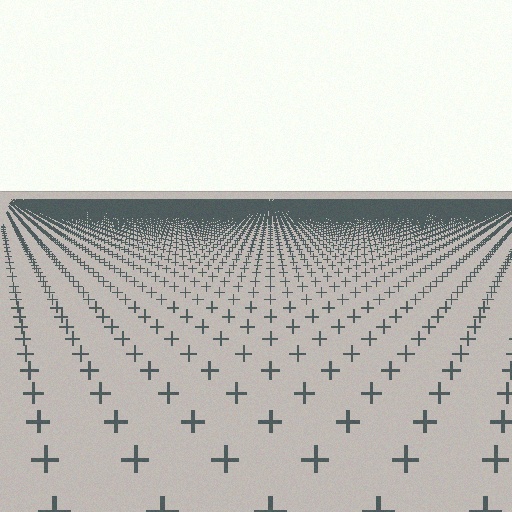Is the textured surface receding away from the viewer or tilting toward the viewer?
The surface is receding away from the viewer. Texture elements get smaller and denser toward the top.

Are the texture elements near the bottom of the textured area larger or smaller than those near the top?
Larger. Near the bottom, elements are closer to the viewer and appear at a bigger on-screen size.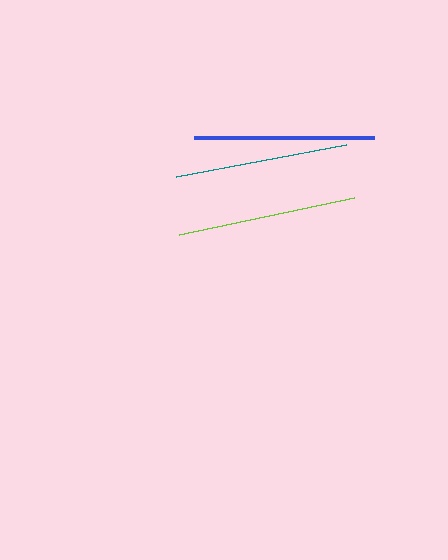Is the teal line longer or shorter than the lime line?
The lime line is longer than the teal line.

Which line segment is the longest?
The blue line is the longest at approximately 180 pixels.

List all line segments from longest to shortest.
From longest to shortest: blue, lime, teal.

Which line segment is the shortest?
The teal line is the shortest at approximately 173 pixels.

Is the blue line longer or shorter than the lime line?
The blue line is longer than the lime line.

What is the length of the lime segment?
The lime segment is approximately 179 pixels long.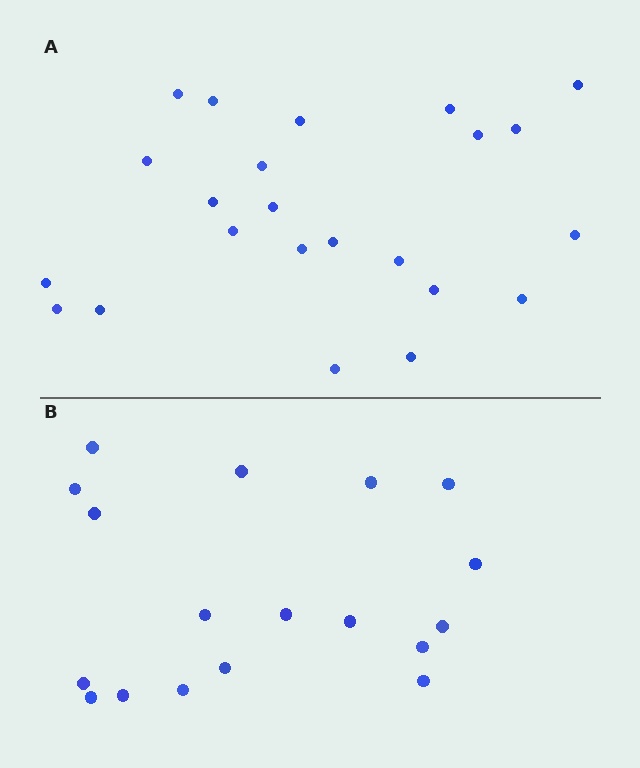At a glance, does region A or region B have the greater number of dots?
Region A (the top region) has more dots.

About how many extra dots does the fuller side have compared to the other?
Region A has about 5 more dots than region B.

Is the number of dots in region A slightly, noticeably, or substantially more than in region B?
Region A has noticeably more, but not dramatically so. The ratio is roughly 1.3 to 1.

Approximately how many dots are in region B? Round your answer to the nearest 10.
About 20 dots. (The exact count is 18, which rounds to 20.)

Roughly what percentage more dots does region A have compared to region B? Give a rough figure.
About 30% more.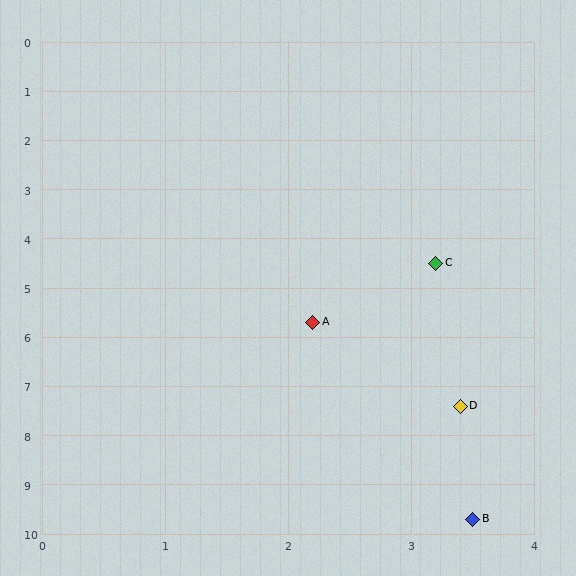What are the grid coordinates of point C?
Point C is at approximately (3.2, 4.5).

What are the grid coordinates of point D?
Point D is at approximately (3.4, 7.4).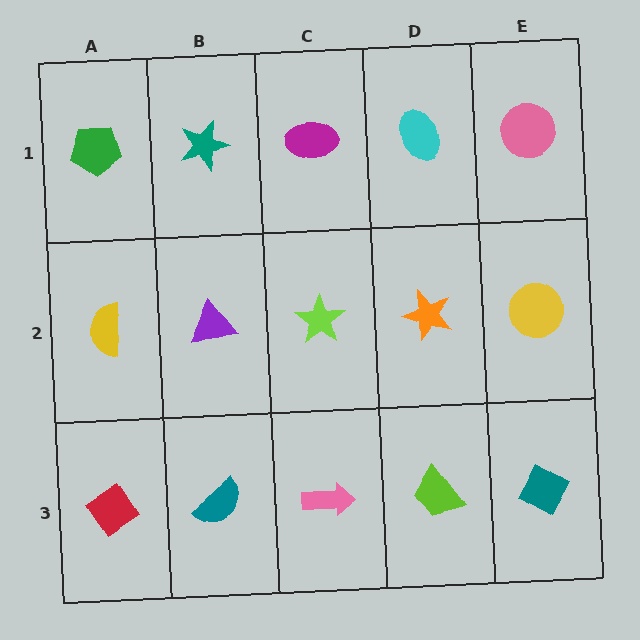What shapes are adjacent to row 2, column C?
A magenta ellipse (row 1, column C), a pink arrow (row 3, column C), a purple triangle (row 2, column B), an orange star (row 2, column D).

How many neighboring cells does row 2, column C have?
4.